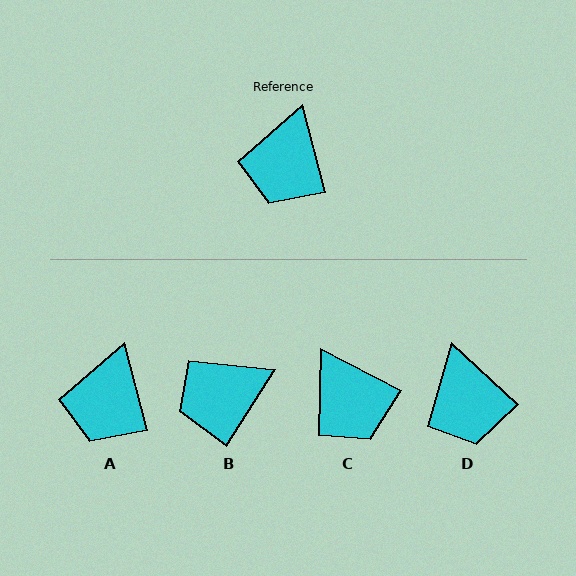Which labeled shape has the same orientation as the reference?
A.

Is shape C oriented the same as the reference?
No, it is off by about 48 degrees.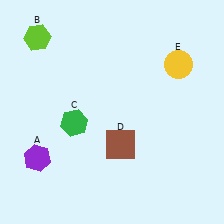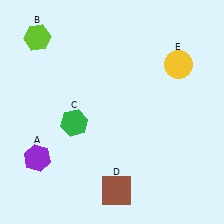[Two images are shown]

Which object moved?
The brown square (D) moved down.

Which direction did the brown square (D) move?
The brown square (D) moved down.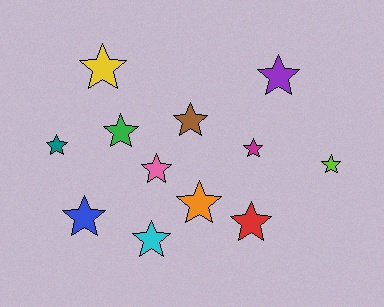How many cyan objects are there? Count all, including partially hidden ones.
There is 1 cyan object.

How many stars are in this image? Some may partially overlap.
There are 12 stars.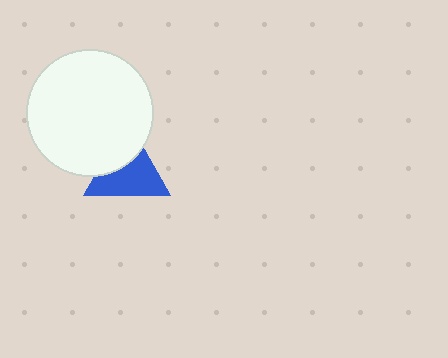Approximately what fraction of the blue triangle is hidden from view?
Roughly 37% of the blue triangle is hidden behind the white circle.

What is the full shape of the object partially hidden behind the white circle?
The partially hidden object is a blue triangle.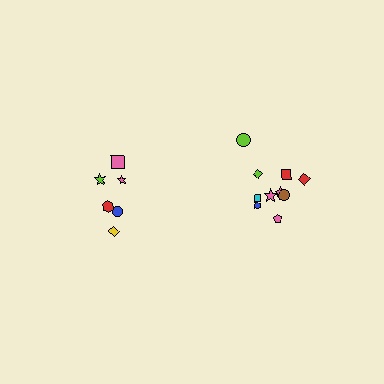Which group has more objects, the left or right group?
The right group.